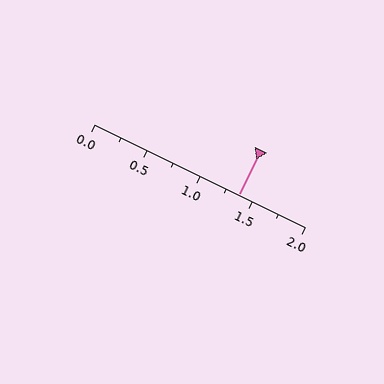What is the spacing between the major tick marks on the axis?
The major ticks are spaced 0.5 apart.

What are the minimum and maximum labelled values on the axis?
The axis runs from 0.0 to 2.0.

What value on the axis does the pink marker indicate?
The marker indicates approximately 1.38.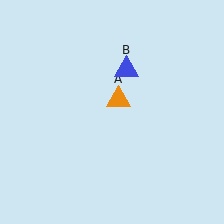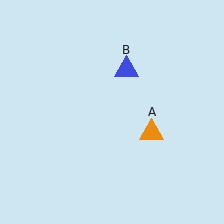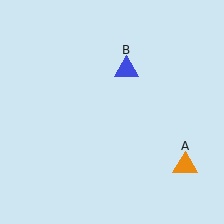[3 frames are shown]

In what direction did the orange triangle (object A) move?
The orange triangle (object A) moved down and to the right.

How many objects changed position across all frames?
1 object changed position: orange triangle (object A).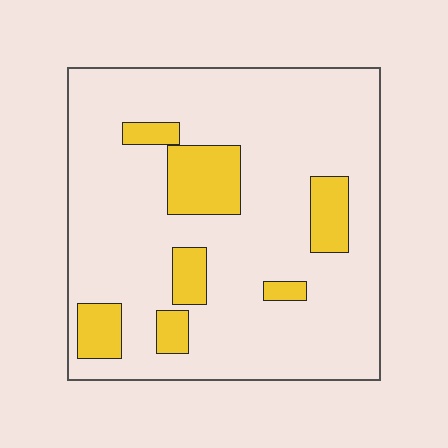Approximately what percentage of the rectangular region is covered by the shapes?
Approximately 15%.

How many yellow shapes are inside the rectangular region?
7.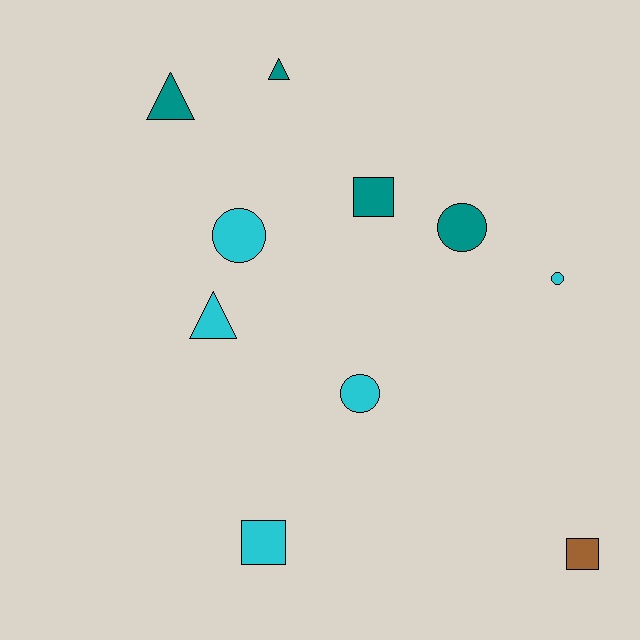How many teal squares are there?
There is 1 teal square.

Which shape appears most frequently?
Circle, with 4 objects.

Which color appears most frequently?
Cyan, with 5 objects.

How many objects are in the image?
There are 10 objects.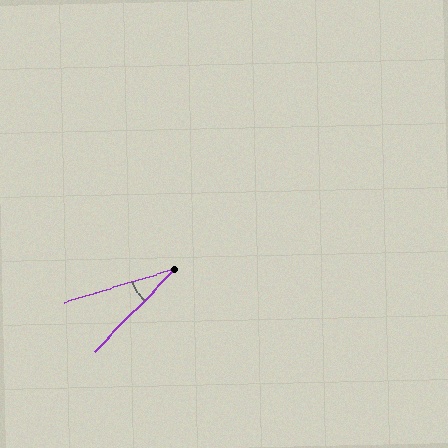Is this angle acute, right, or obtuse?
It is acute.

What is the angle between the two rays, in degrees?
Approximately 29 degrees.